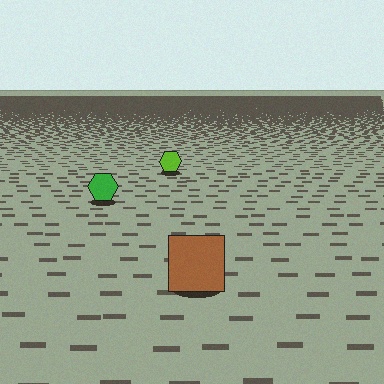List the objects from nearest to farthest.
From nearest to farthest: the brown square, the green hexagon, the lime hexagon.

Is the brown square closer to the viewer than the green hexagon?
Yes. The brown square is closer — you can tell from the texture gradient: the ground texture is coarser near it.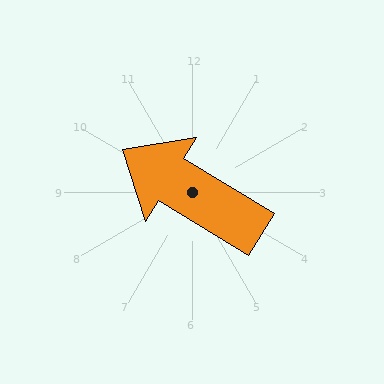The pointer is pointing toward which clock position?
Roughly 10 o'clock.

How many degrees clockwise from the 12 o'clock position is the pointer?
Approximately 301 degrees.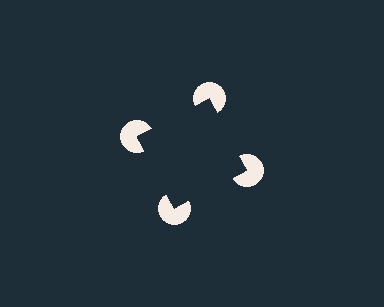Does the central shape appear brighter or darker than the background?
It typically appears slightly darker than the background, even though no actual brightness change is drawn.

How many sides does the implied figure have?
4 sides.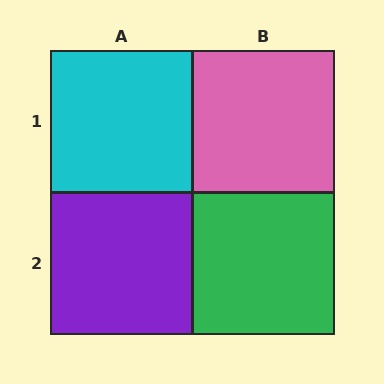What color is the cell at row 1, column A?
Cyan.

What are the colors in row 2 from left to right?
Purple, green.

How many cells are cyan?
1 cell is cyan.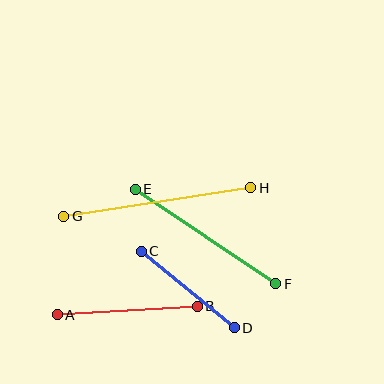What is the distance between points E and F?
The distance is approximately 170 pixels.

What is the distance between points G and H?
The distance is approximately 189 pixels.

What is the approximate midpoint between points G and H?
The midpoint is at approximately (157, 202) pixels.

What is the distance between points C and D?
The distance is approximately 120 pixels.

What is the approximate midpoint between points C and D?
The midpoint is at approximately (188, 289) pixels.